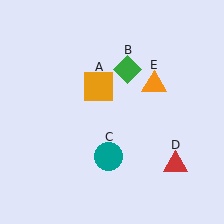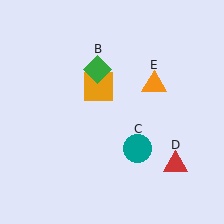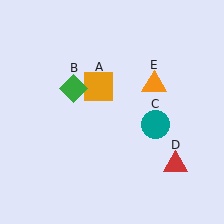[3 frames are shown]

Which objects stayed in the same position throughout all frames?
Orange square (object A) and red triangle (object D) and orange triangle (object E) remained stationary.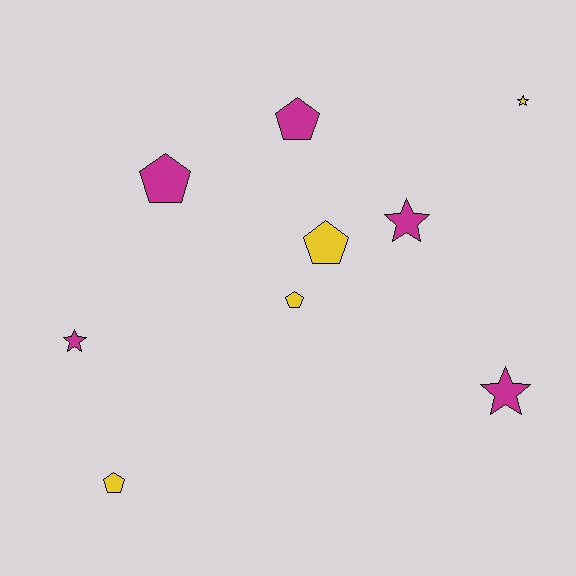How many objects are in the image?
There are 9 objects.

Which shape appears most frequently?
Pentagon, with 5 objects.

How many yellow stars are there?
There is 1 yellow star.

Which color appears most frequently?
Magenta, with 5 objects.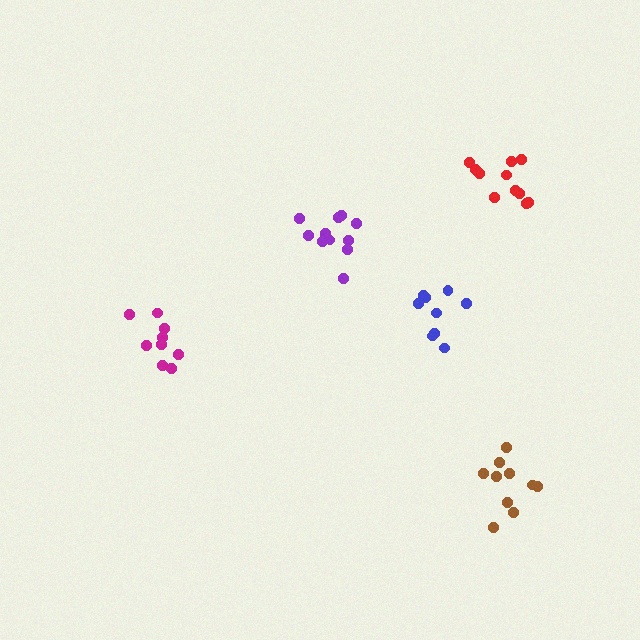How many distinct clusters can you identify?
There are 5 distinct clusters.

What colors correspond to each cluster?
The clusters are colored: magenta, brown, purple, blue, red.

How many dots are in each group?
Group 1: 9 dots, Group 2: 10 dots, Group 3: 12 dots, Group 4: 9 dots, Group 5: 11 dots (51 total).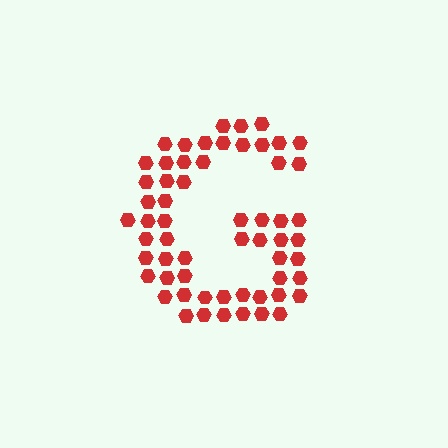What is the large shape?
The large shape is the letter G.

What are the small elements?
The small elements are hexagons.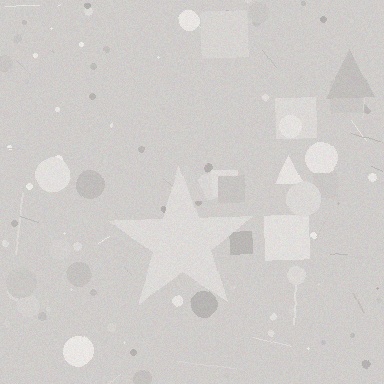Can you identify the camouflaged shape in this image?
The camouflaged shape is a star.